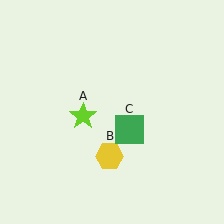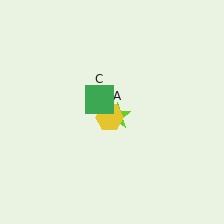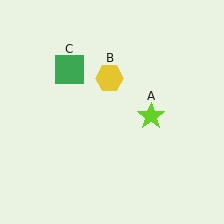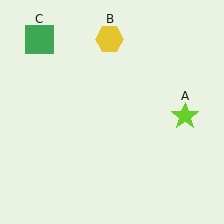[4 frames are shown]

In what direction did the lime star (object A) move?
The lime star (object A) moved right.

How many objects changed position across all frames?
3 objects changed position: lime star (object A), yellow hexagon (object B), green square (object C).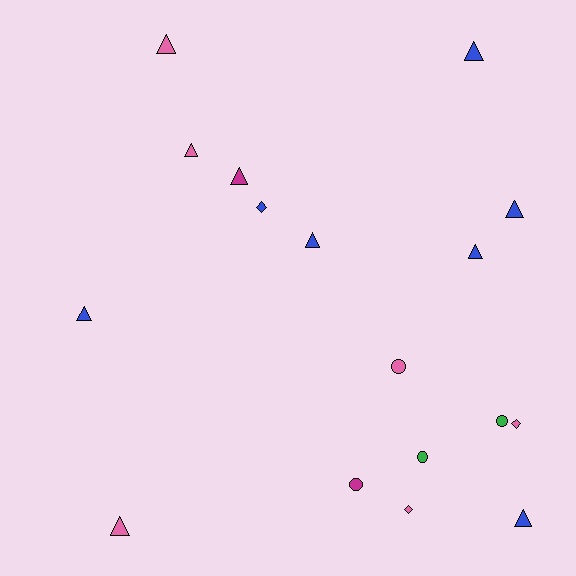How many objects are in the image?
There are 17 objects.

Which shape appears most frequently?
Triangle, with 10 objects.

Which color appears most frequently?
Blue, with 7 objects.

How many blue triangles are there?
There are 6 blue triangles.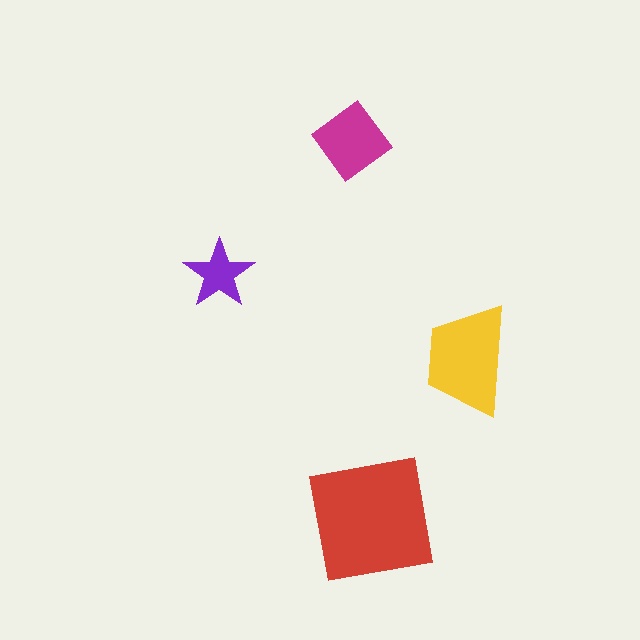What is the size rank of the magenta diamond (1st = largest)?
3rd.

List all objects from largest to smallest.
The red square, the yellow trapezoid, the magenta diamond, the purple star.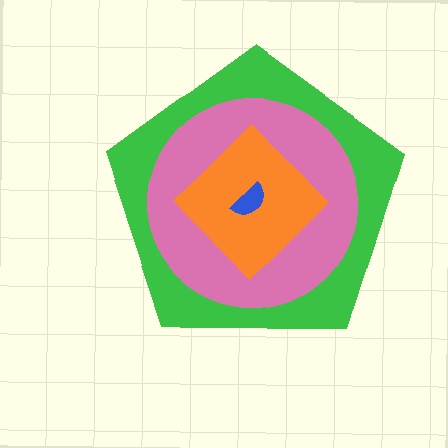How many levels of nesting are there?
4.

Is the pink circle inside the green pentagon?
Yes.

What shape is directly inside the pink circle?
The orange diamond.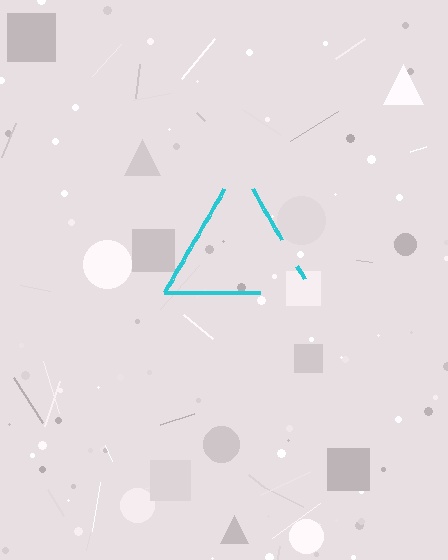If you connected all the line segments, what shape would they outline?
They would outline a triangle.